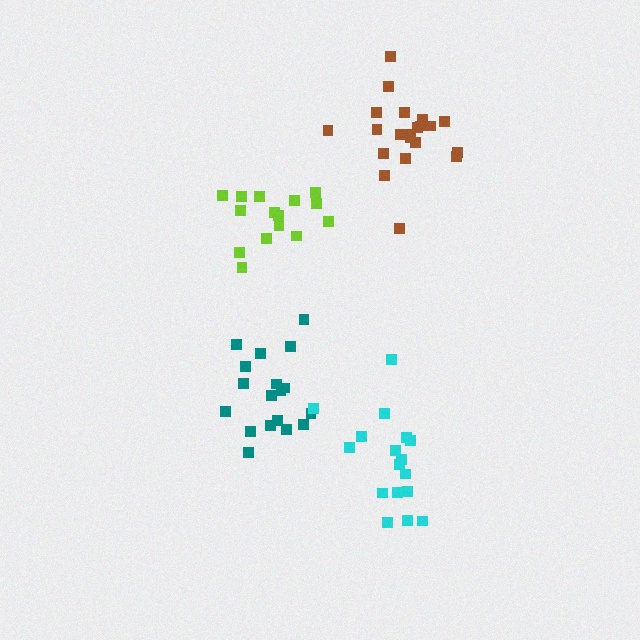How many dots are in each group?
Group 1: 18 dots, Group 2: 21 dots, Group 3: 15 dots, Group 4: 17 dots (71 total).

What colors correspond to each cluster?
The clusters are colored: teal, brown, lime, cyan.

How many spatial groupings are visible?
There are 4 spatial groupings.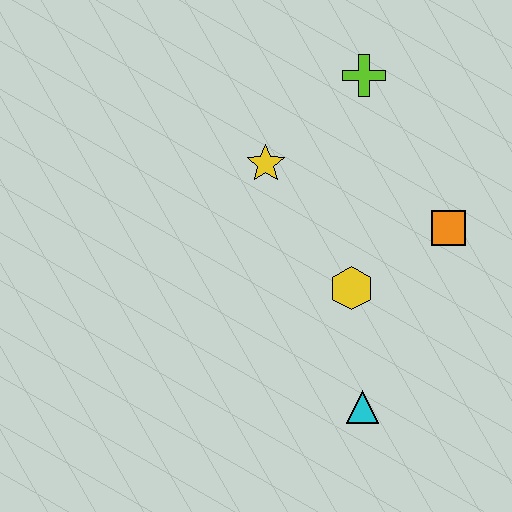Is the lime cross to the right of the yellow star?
Yes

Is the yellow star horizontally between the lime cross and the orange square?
No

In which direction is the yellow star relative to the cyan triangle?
The yellow star is above the cyan triangle.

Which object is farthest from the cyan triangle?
The lime cross is farthest from the cyan triangle.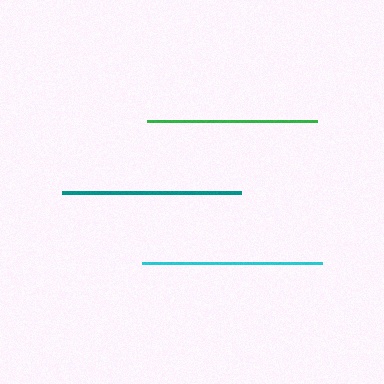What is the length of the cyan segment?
The cyan segment is approximately 180 pixels long.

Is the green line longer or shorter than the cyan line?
The cyan line is longer than the green line.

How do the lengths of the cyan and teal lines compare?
The cyan and teal lines are approximately the same length.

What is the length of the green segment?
The green segment is approximately 170 pixels long.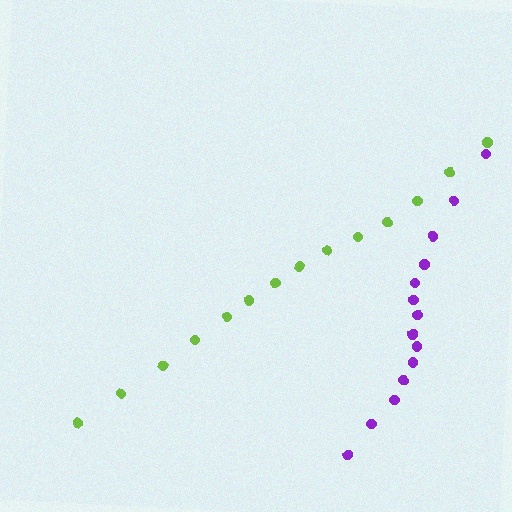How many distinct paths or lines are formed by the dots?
There are 2 distinct paths.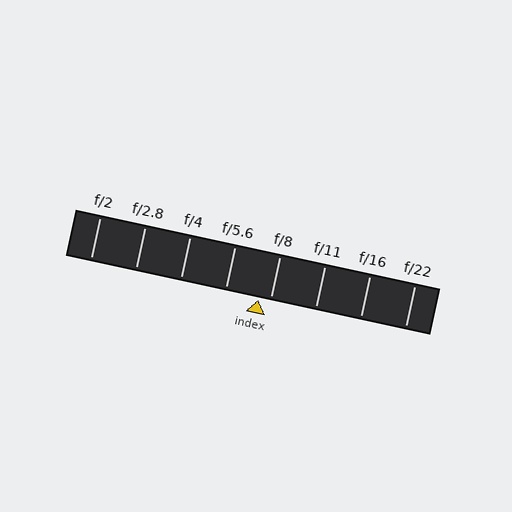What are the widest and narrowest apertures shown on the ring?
The widest aperture shown is f/2 and the narrowest is f/22.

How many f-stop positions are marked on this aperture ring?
There are 8 f-stop positions marked.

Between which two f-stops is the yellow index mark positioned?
The index mark is between f/5.6 and f/8.